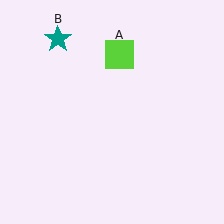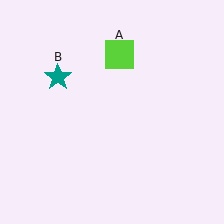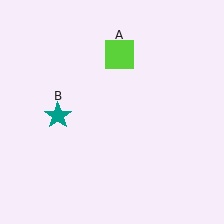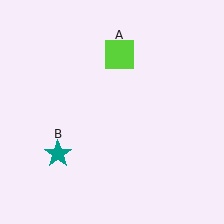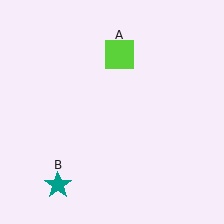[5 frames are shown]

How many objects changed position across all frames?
1 object changed position: teal star (object B).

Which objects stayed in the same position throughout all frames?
Lime square (object A) remained stationary.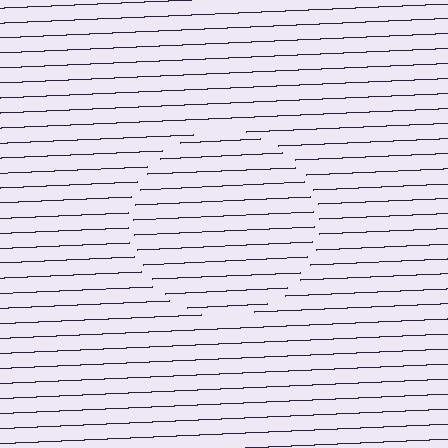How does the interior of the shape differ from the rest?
The interior of the shape contains the same grating, shifted by half a period — the contour is defined by the phase discontinuity where line-ends from the inner and outer gratings abut.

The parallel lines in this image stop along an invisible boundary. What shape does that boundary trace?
An illusory circle. The interior of the shape contains the same grating, shifted by half a period — the contour is defined by the phase discontinuity where line-ends from the inner and outer gratings abut.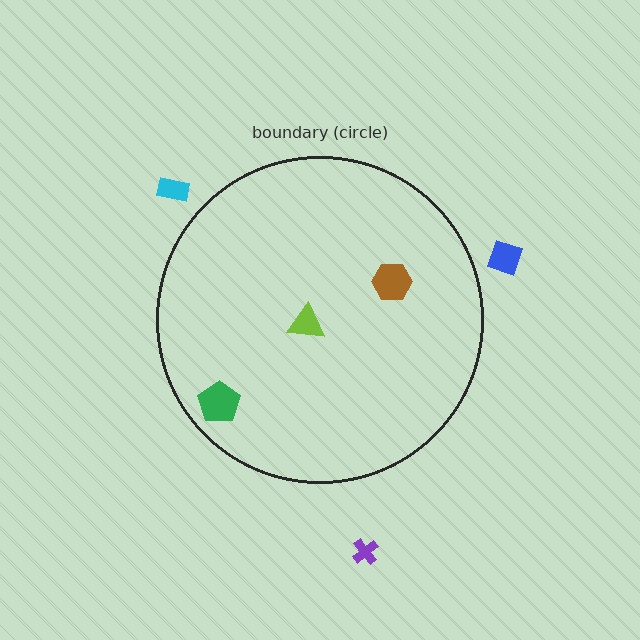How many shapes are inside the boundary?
3 inside, 3 outside.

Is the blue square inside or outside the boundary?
Outside.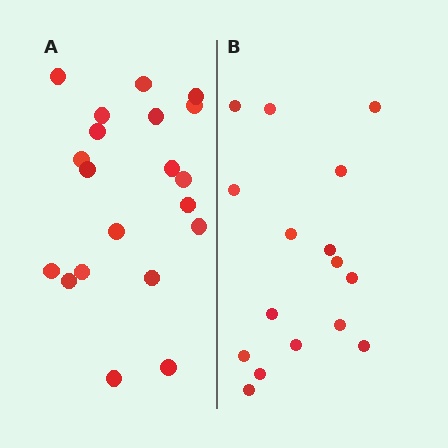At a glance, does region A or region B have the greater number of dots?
Region A (the left region) has more dots.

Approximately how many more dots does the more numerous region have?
Region A has about 4 more dots than region B.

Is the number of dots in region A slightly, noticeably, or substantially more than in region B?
Region A has noticeably more, but not dramatically so. The ratio is roughly 1.2 to 1.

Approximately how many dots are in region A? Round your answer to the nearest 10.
About 20 dots.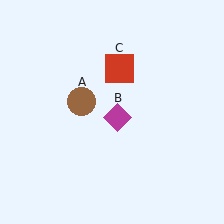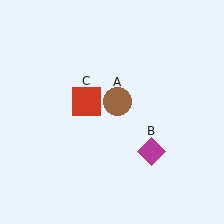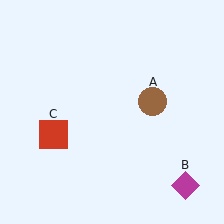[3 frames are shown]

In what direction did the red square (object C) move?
The red square (object C) moved down and to the left.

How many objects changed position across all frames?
3 objects changed position: brown circle (object A), magenta diamond (object B), red square (object C).